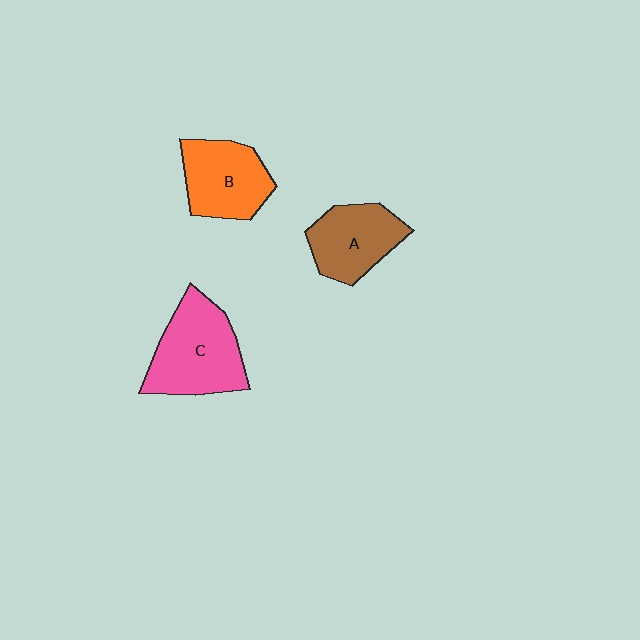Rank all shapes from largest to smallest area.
From largest to smallest: C (pink), B (orange), A (brown).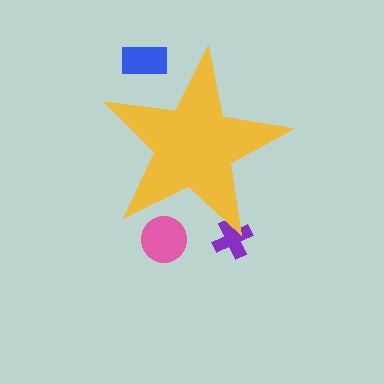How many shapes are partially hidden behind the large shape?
3 shapes are partially hidden.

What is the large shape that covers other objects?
A yellow star.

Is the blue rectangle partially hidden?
Yes, the blue rectangle is partially hidden behind the yellow star.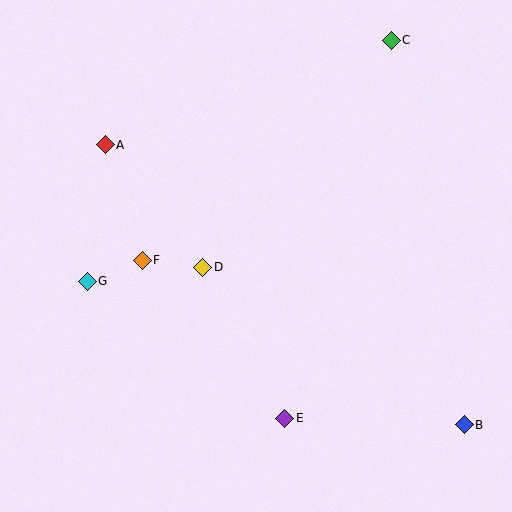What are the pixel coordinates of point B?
Point B is at (464, 425).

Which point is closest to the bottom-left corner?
Point G is closest to the bottom-left corner.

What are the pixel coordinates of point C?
Point C is at (391, 40).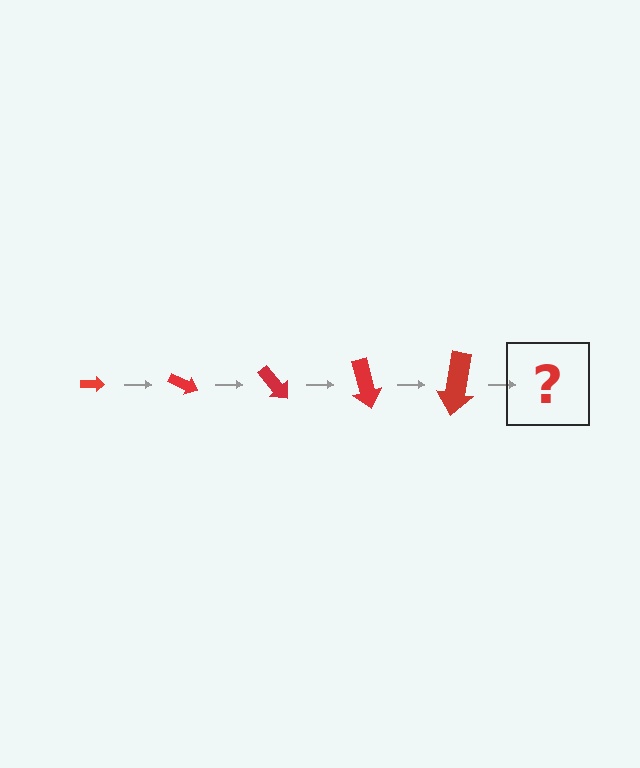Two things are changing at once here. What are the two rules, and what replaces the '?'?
The two rules are that the arrow grows larger each step and it rotates 25 degrees each step. The '?' should be an arrow, larger than the previous one and rotated 125 degrees from the start.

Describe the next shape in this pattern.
It should be an arrow, larger than the previous one and rotated 125 degrees from the start.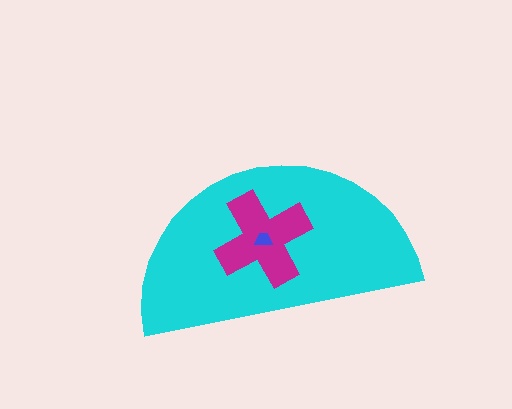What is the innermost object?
The blue trapezoid.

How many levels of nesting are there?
3.